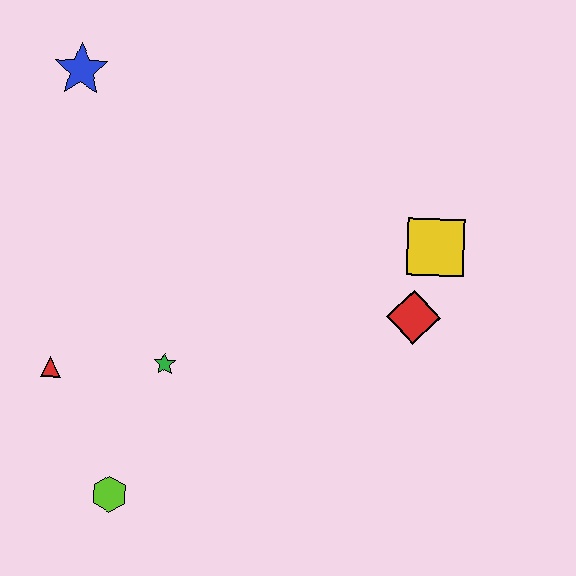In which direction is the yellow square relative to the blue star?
The yellow square is to the right of the blue star.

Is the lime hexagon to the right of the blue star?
Yes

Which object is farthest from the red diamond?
The blue star is farthest from the red diamond.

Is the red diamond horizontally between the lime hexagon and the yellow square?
Yes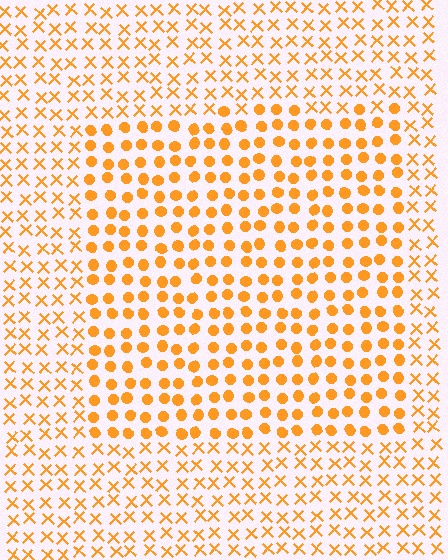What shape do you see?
I see a rectangle.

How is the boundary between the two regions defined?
The boundary is defined by a change in element shape: circles inside vs. X marks outside. All elements share the same color and spacing.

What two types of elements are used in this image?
The image uses circles inside the rectangle region and X marks outside it.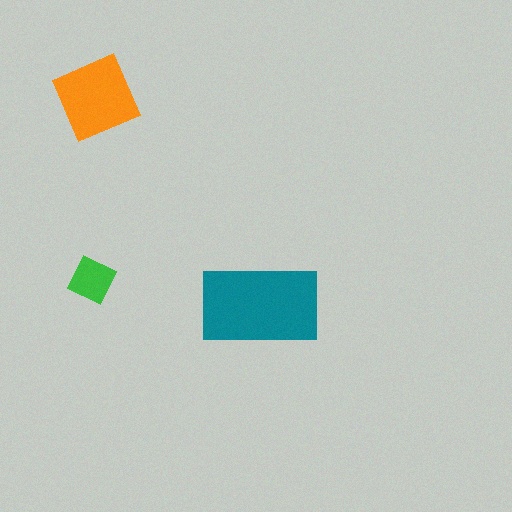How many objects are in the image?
There are 3 objects in the image.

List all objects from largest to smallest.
The teal rectangle, the orange square, the green diamond.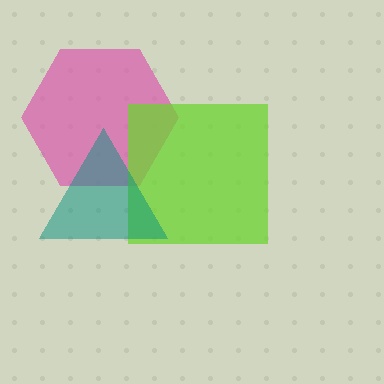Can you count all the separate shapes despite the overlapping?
Yes, there are 3 separate shapes.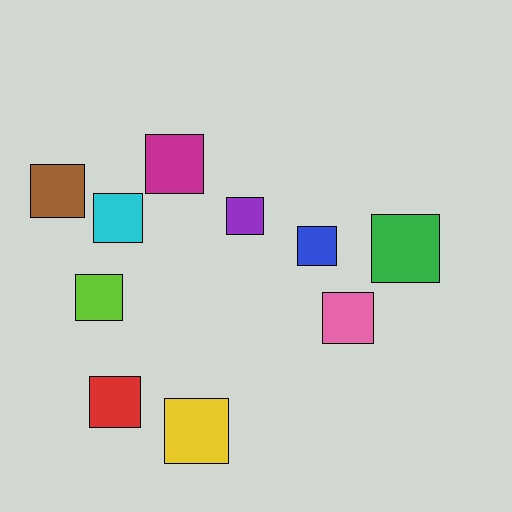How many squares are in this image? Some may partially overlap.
There are 10 squares.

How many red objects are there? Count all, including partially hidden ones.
There is 1 red object.